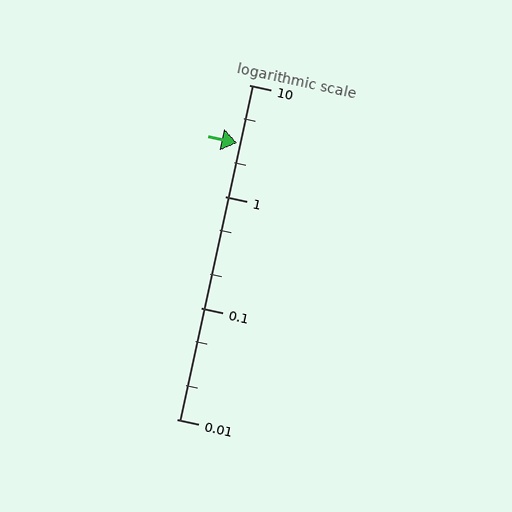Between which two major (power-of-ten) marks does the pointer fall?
The pointer is between 1 and 10.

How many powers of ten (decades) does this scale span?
The scale spans 3 decades, from 0.01 to 10.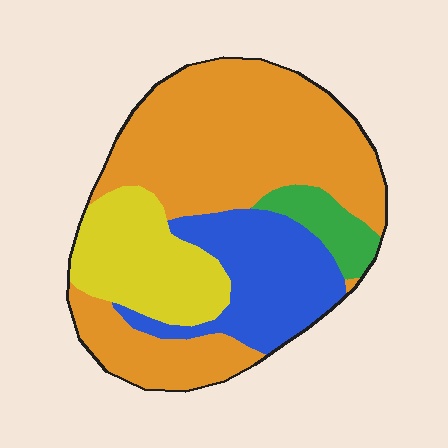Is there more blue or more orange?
Orange.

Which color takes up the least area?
Green, at roughly 5%.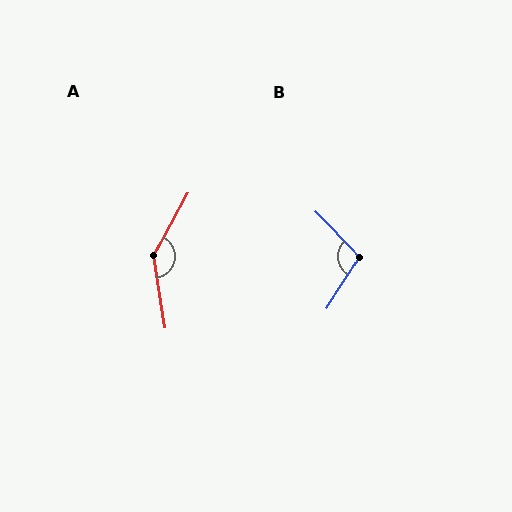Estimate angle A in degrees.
Approximately 142 degrees.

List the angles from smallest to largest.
B (103°), A (142°).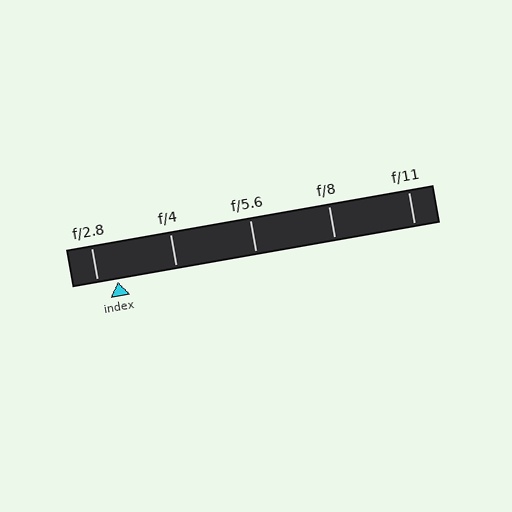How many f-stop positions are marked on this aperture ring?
There are 5 f-stop positions marked.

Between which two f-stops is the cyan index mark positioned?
The index mark is between f/2.8 and f/4.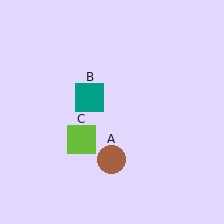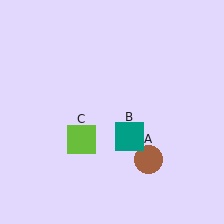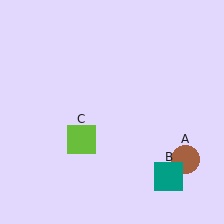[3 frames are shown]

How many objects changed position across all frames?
2 objects changed position: brown circle (object A), teal square (object B).